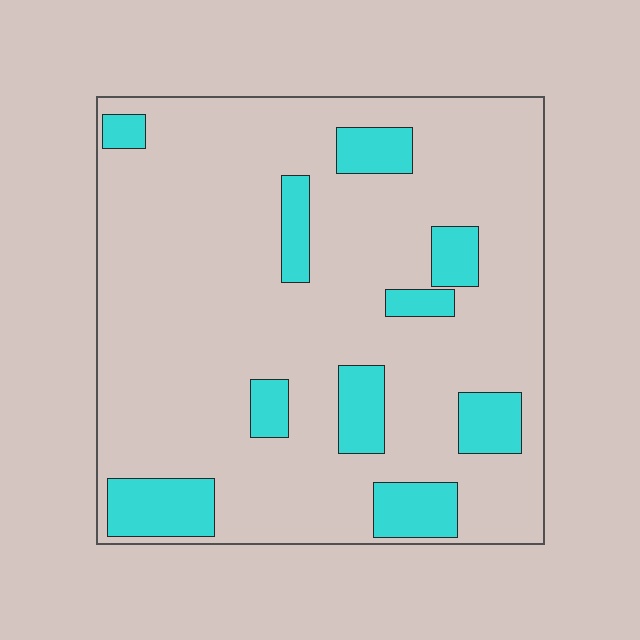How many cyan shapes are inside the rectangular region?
10.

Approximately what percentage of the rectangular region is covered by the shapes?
Approximately 15%.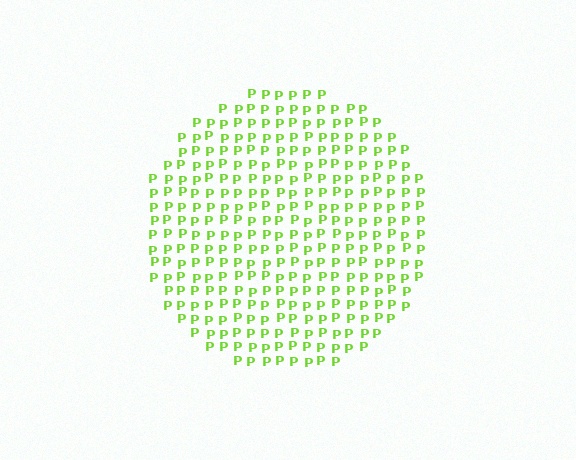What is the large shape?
The large shape is a circle.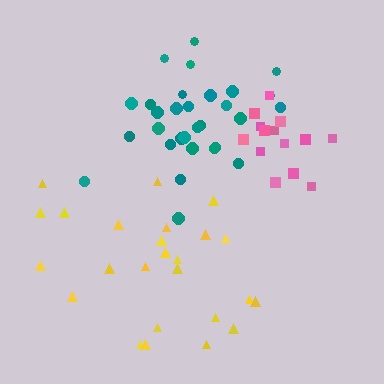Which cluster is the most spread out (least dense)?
Yellow.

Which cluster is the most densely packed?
Pink.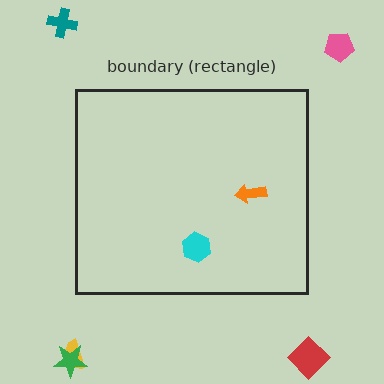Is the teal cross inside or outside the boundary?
Outside.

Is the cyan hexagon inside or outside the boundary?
Inside.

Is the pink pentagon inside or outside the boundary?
Outside.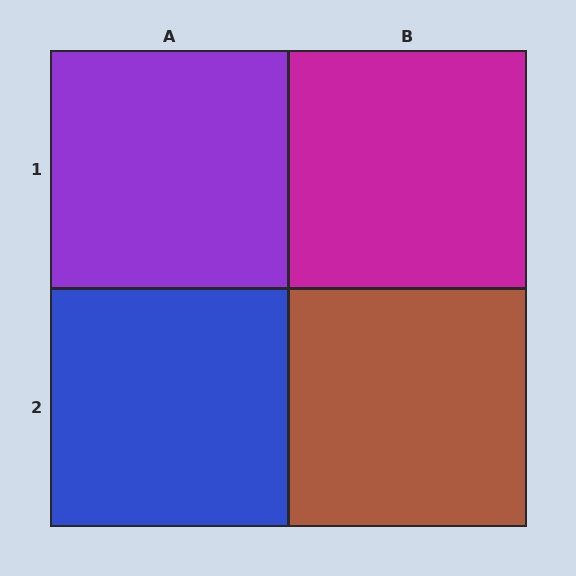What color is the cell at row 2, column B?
Brown.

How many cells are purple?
1 cell is purple.